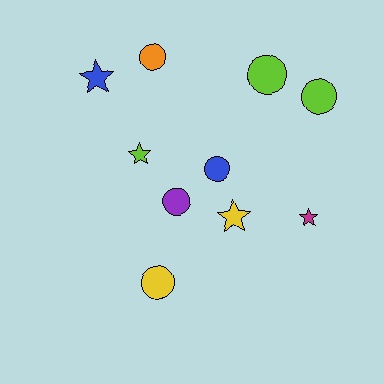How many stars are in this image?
There are 4 stars.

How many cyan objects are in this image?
There are no cyan objects.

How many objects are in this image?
There are 10 objects.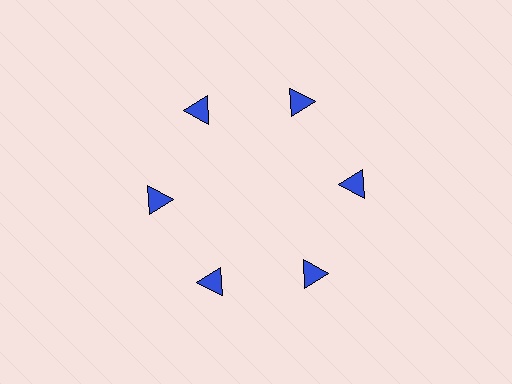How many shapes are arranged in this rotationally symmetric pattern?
There are 6 shapes, arranged in 6 groups of 1.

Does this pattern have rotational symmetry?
Yes, this pattern has 6-fold rotational symmetry. It looks the same after rotating 60 degrees around the center.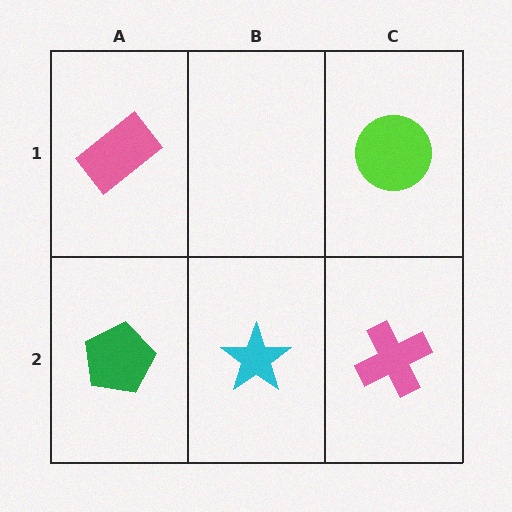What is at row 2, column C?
A pink cross.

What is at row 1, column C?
A lime circle.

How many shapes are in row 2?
3 shapes.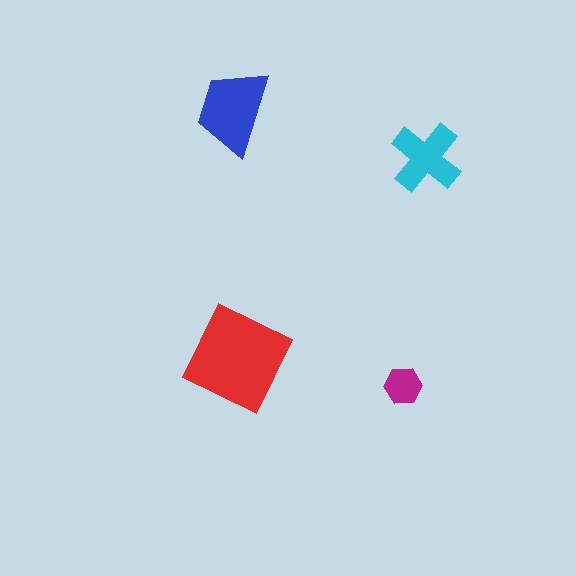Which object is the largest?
The red diamond.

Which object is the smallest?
The magenta hexagon.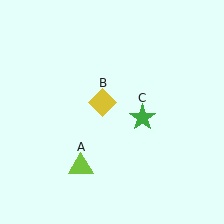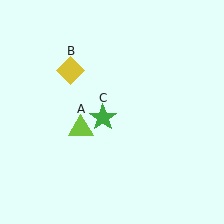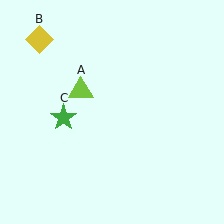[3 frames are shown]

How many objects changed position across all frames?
3 objects changed position: lime triangle (object A), yellow diamond (object B), green star (object C).